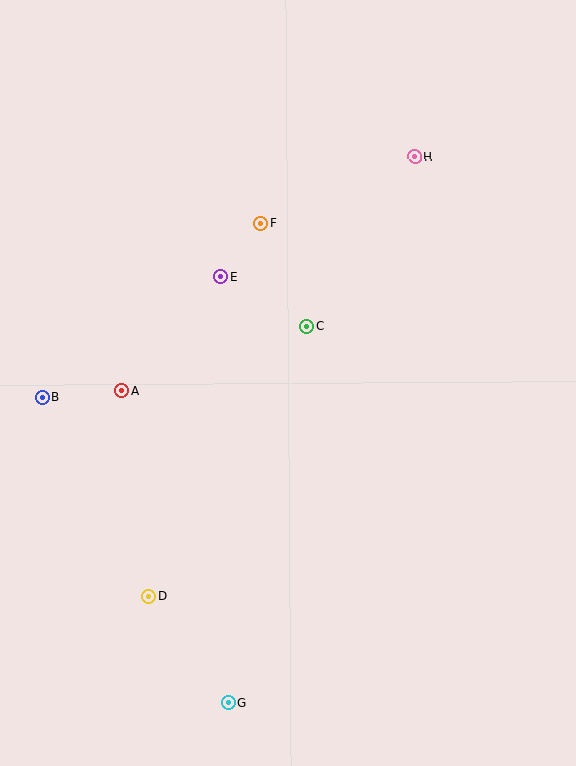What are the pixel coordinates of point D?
Point D is at (149, 596).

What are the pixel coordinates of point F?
Point F is at (261, 223).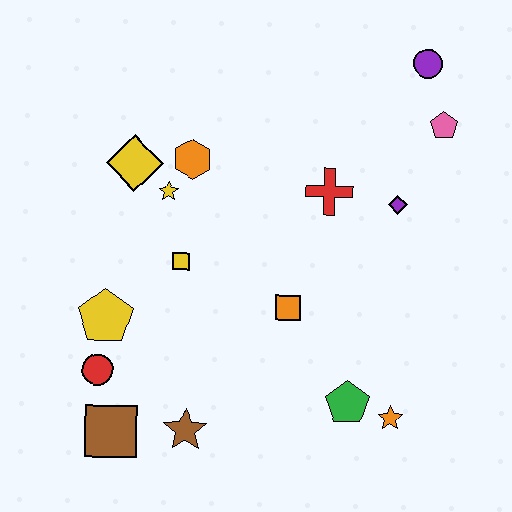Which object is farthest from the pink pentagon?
The brown square is farthest from the pink pentagon.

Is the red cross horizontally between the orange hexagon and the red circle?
No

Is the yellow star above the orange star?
Yes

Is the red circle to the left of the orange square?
Yes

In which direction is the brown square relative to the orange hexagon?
The brown square is below the orange hexagon.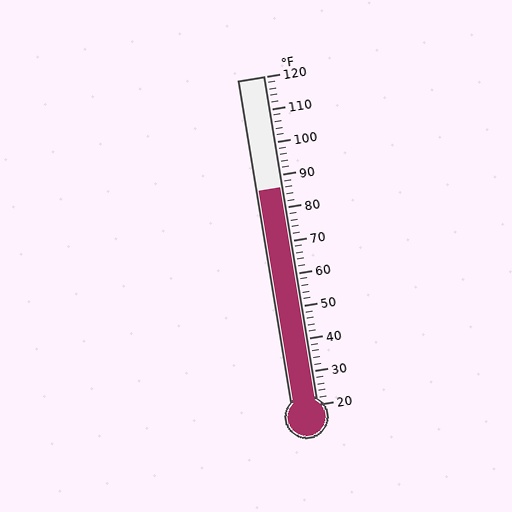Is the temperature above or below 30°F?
The temperature is above 30°F.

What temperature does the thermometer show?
The thermometer shows approximately 86°F.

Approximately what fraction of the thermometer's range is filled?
The thermometer is filled to approximately 65% of its range.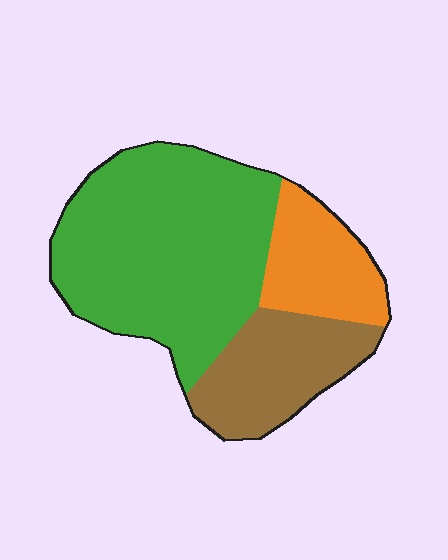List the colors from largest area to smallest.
From largest to smallest: green, brown, orange.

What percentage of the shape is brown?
Brown covers 23% of the shape.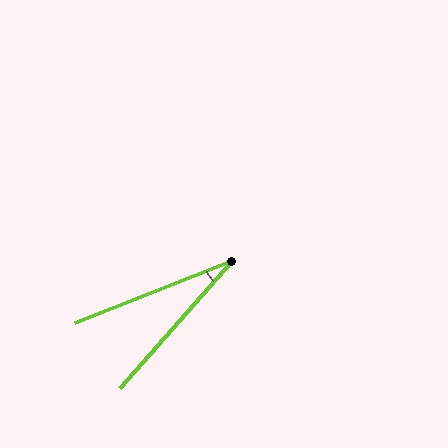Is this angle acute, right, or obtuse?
It is acute.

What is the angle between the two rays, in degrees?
Approximately 27 degrees.